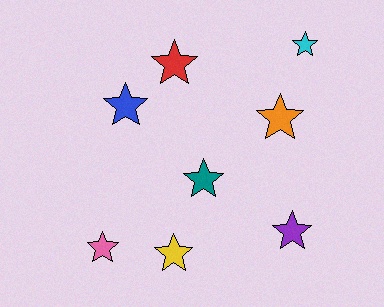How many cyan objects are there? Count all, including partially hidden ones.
There is 1 cyan object.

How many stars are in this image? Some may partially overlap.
There are 8 stars.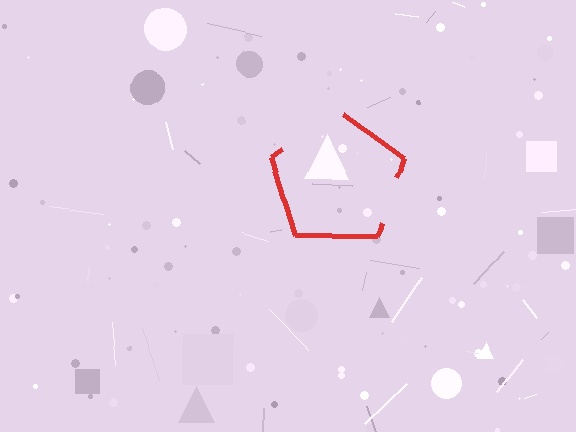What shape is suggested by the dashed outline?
The dashed outline suggests a pentagon.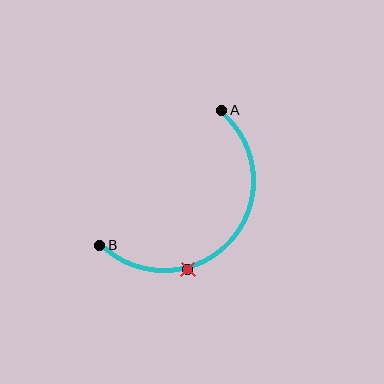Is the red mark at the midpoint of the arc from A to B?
No. The red mark lies on the arc but is closer to endpoint B. The arc midpoint would be at the point on the curve equidistant along the arc from both A and B.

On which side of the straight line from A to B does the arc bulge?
The arc bulges below and to the right of the straight line connecting A and B.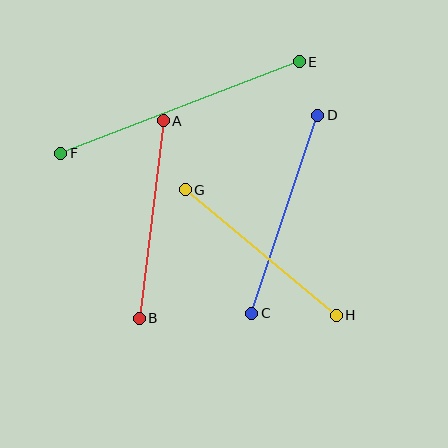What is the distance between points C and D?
The distance is approximately 209 pixels.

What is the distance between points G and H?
The distance is approximately 196 pixels.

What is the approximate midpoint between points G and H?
The midpoint is at approximately (261, 252) pixels.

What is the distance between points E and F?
The distance is approximately 256 pixels.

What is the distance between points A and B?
The distance is approximately 199 pixels.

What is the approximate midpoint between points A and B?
The midpoint is at approximately (151, 219) pixels.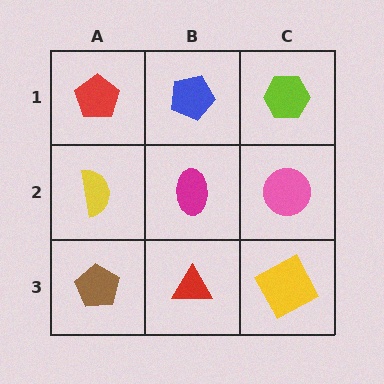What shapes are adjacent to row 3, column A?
A yellow semicircle (row 2, column A), a red triangle (row 3, column B).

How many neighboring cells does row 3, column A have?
2.